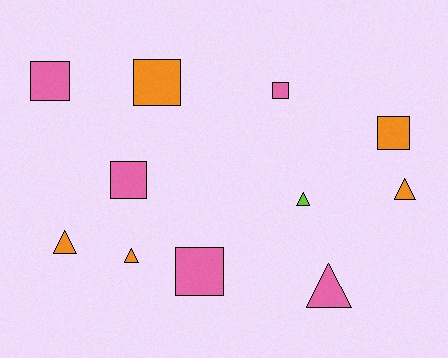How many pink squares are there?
There are 4 pink squares.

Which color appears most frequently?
Orange, with 5 objects.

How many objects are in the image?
There are 11 objects.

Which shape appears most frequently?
Square, with 6 objects.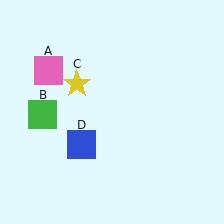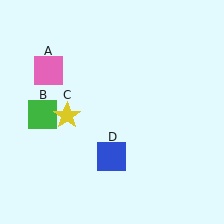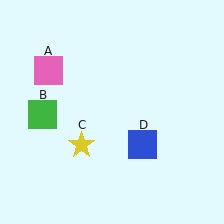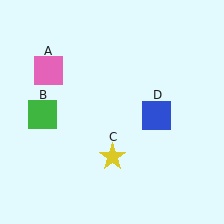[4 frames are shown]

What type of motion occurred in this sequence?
The yellow star (object C), blue square (object D) rotated counterclockwise around the center of the scene.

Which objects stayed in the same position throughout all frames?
Pink square (object A) and green square (object B) remained stationary.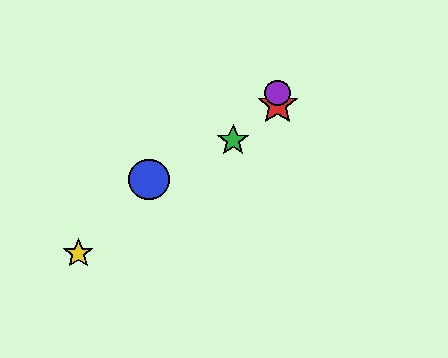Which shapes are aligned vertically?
The red star, the purple circle are aligned vertically.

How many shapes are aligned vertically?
2 shapes (the red star, the purple circle) are aligned vertically.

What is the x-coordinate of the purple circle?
The purple circle is at x≈278.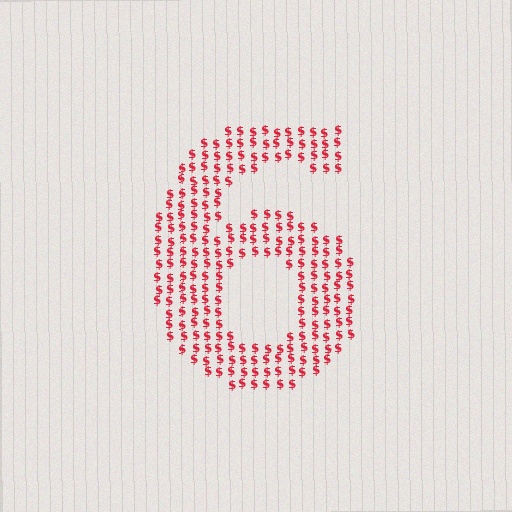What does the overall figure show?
The overall figure shows the digit 6.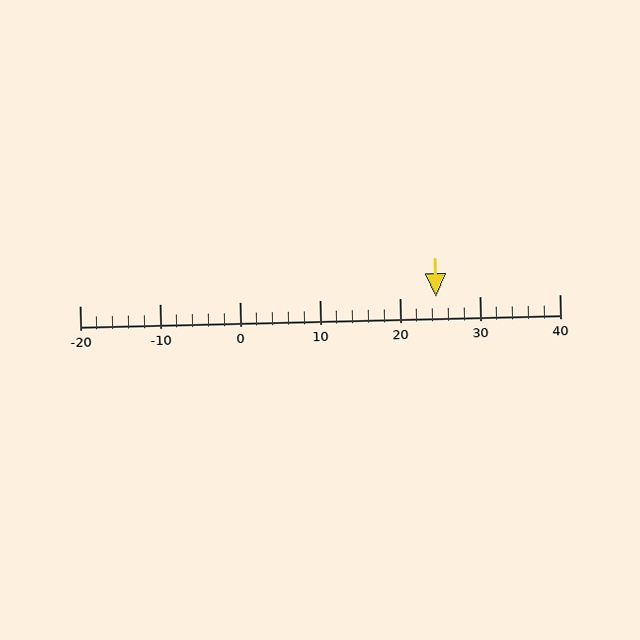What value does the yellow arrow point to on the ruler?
The yellow arrow points to approximately 24.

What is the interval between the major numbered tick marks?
The major tick marks are spaced 10 units apart.